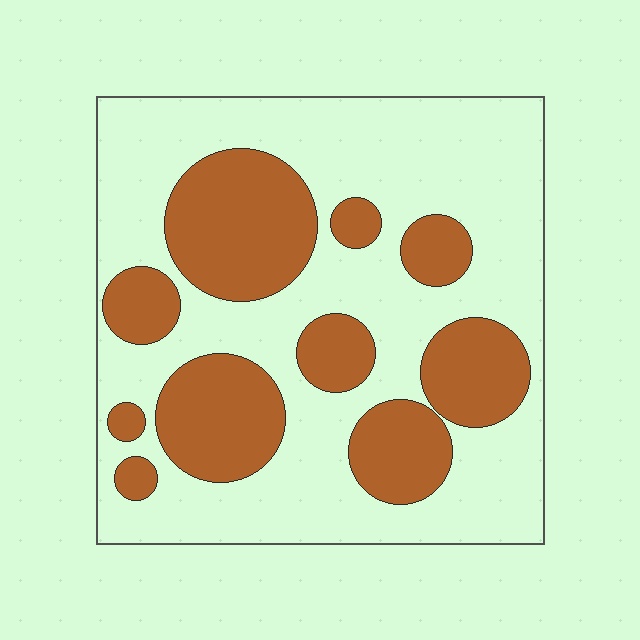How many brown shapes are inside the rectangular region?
10.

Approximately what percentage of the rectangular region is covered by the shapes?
Approximately 35%.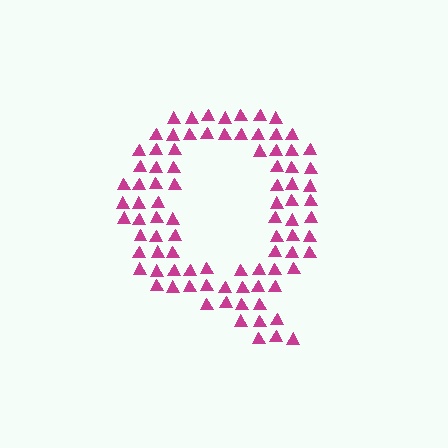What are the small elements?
The small elements are triangles.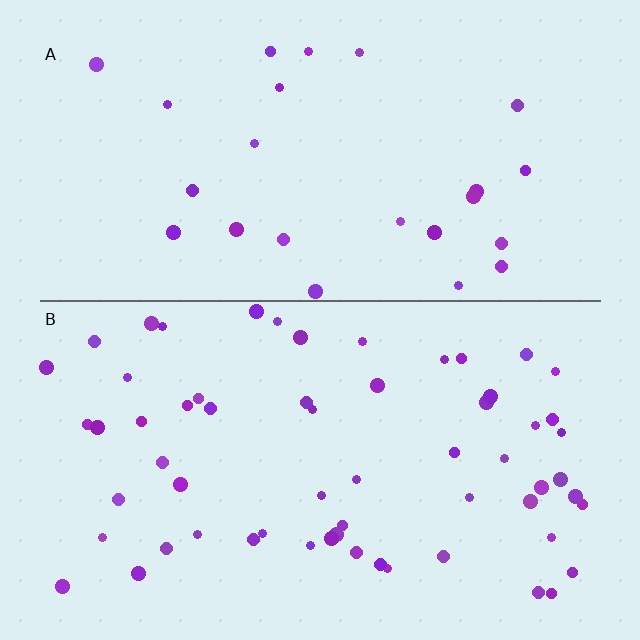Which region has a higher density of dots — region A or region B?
B (the bottom).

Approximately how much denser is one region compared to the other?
Approximately 2.4× — region B over region A.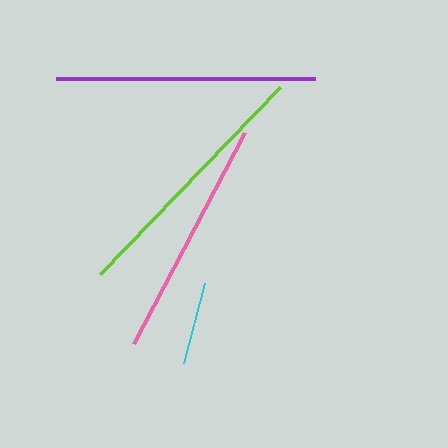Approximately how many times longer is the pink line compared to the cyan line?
The pink line is approximately 2.9 times the length of the cyan line.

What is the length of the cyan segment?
The cyan segment is approximately 82 pixels long.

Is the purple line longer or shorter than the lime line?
The lime line is longer than the purple line.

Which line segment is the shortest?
The cyan line is the shortest at approximately 82 pixels.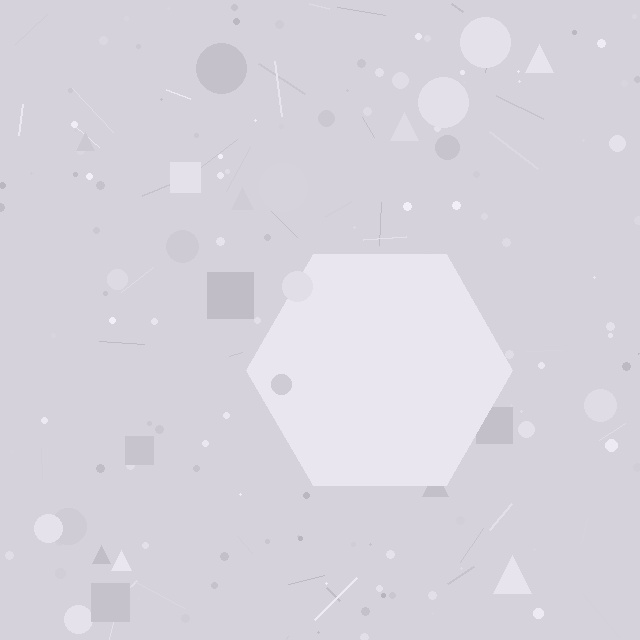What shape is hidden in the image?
A hexagon is hidden in the image.